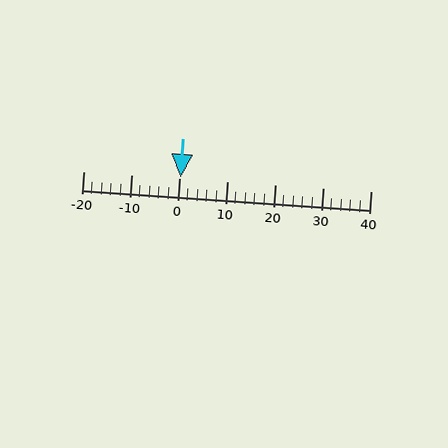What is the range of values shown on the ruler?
The ruler shows values from -20 to 40.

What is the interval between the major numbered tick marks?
The major tick marks are spaced 10 units apart.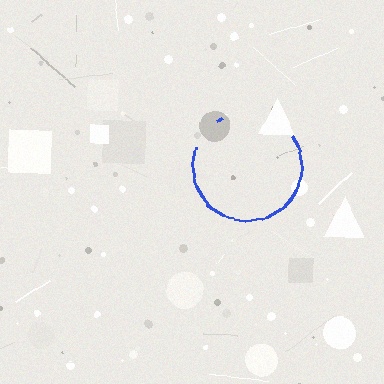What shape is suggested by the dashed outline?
The dashed outline suggests a circle.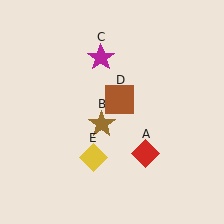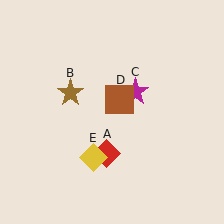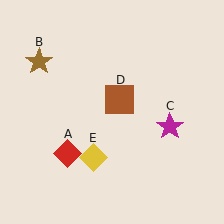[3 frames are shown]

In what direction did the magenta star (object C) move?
The magenta star (object C) moved down and to the right.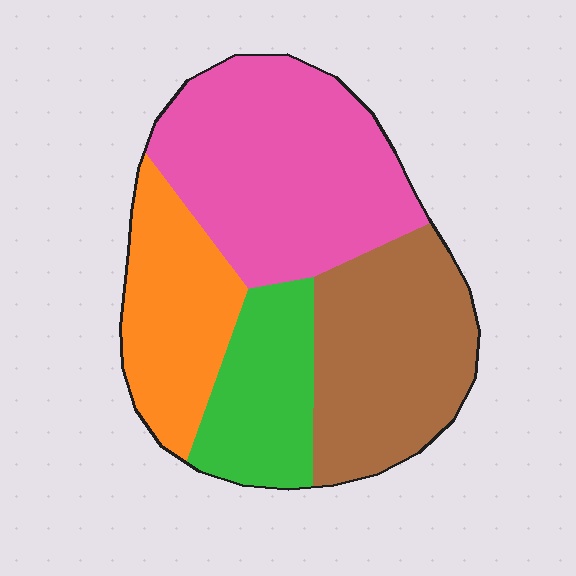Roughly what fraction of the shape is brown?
Brown covers 28% of the shape.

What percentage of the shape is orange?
Orange covers about 20% of the shape.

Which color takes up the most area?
Pink, at roughly 35%.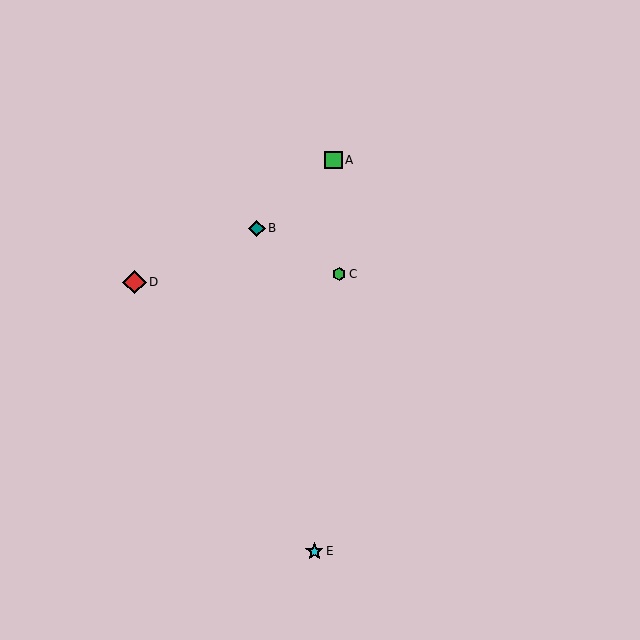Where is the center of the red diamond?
The center of the red diamond is at (134, 282).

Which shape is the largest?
The red diamond (labeled D) is the largest.